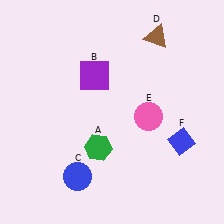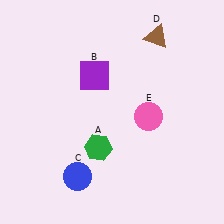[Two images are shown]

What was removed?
The blue diamond (F) was removed in Image 2.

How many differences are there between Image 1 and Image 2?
There is 1 difference between the two images.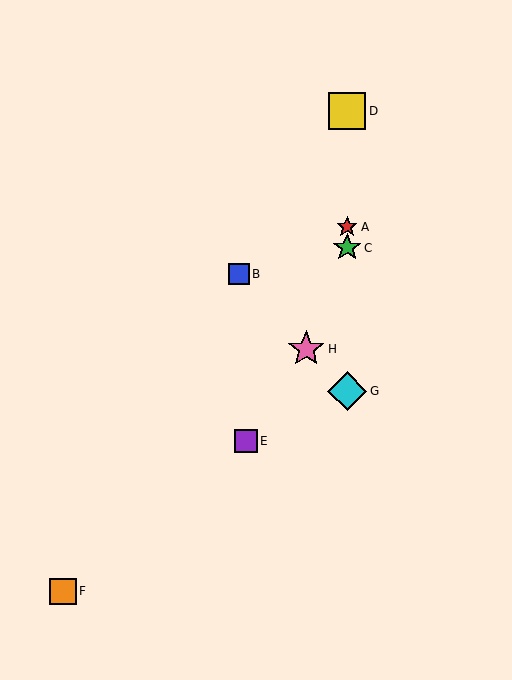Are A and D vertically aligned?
Yes, both are at x≈347.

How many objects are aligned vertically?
4 objects (A, C, D, G) are aligned vertically.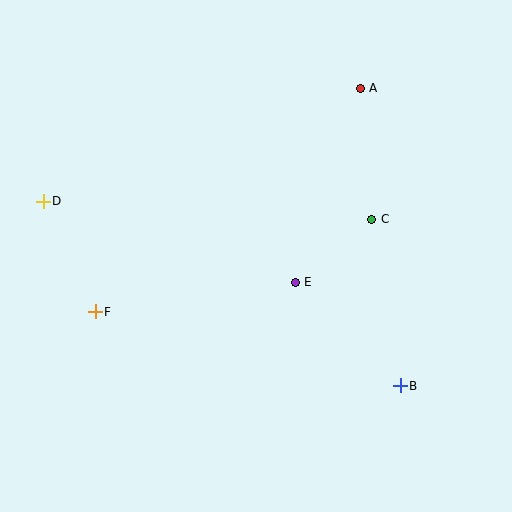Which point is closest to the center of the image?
Point E at (295, 282) is closest to the center.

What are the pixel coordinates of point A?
Point A is at (360, 88).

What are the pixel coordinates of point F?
Point F is at (95, 312).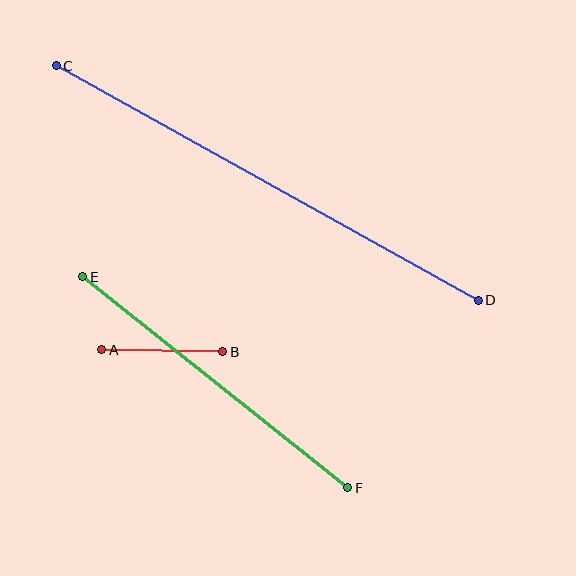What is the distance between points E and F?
The distance is approximately 339 pixels.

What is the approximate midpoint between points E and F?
The midpoint is at approximately (215, 382) pixels.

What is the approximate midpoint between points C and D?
The midpoint is at approximately (267, 183) pixels.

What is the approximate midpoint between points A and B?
The midpoint is at approximately (162, 351) pixels.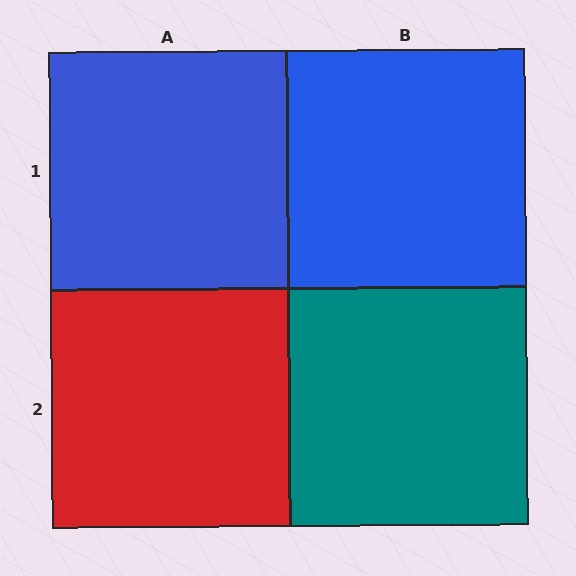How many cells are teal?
1 cell is teal.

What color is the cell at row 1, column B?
Blue.